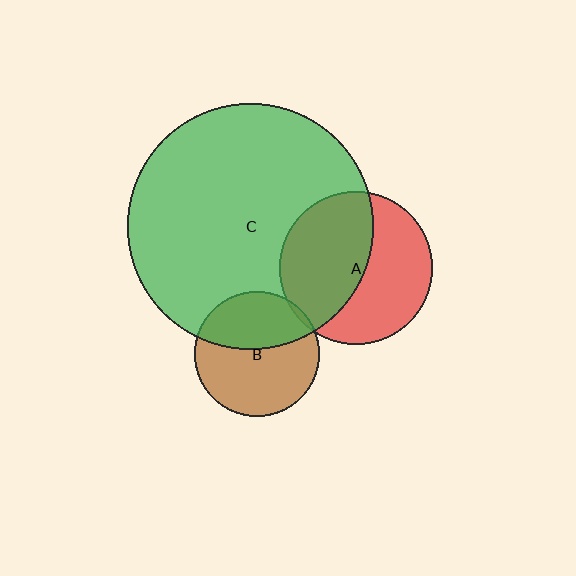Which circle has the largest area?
Circle C (green).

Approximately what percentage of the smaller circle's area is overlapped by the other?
Approximately 40%.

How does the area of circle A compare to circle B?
Approximately 1.5 times.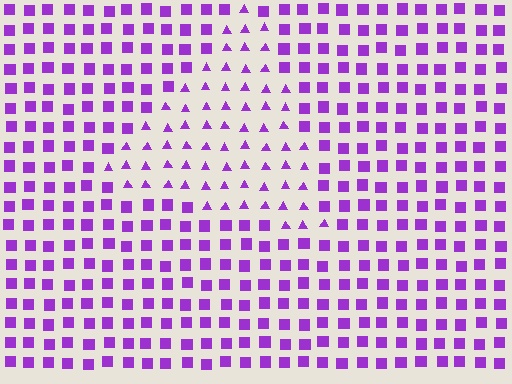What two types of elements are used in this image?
The image uses triangles inside the triangle region and squares outside it.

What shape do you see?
I see a triangle.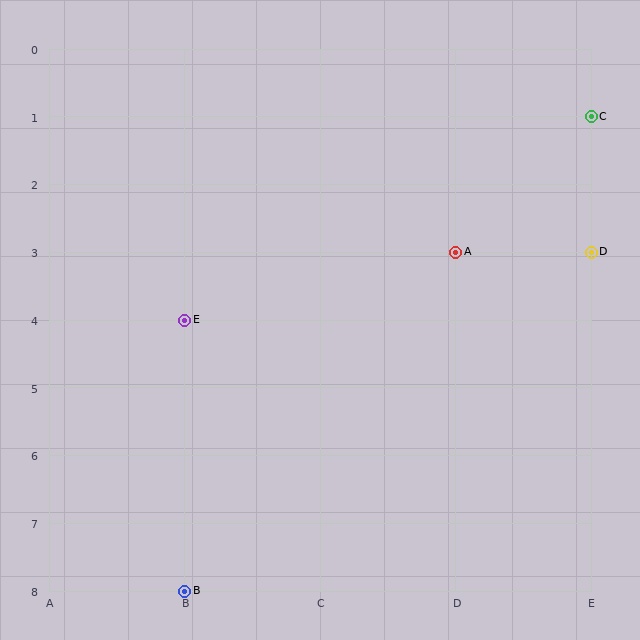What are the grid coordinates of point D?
Point D is at grid coordinates (E, 3).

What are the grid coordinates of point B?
Point B is at grid coordinates (B, 8).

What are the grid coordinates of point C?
Point C is at grid coordinates (E, 1).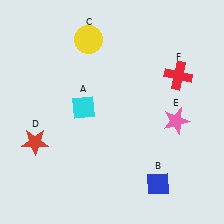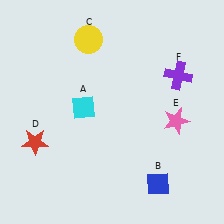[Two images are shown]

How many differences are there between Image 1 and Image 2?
There is 1 difference between the two images.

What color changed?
The cross (F) changed from red in Image 1 to purple in Image 2.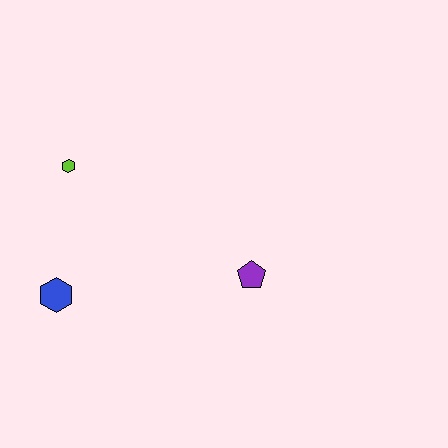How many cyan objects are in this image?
There are no cyan objects.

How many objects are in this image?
There are 3 objects.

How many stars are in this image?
There are no stars.